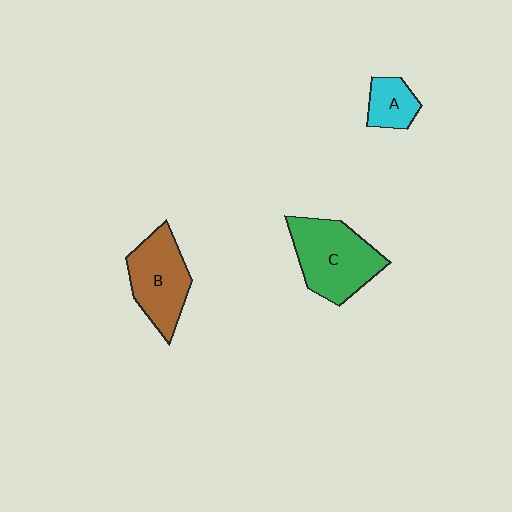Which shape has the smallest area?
Shape A (cyan).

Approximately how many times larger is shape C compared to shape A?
Approximately 2.5 times.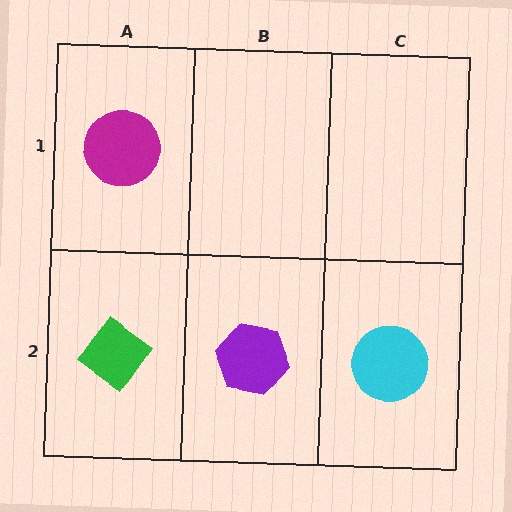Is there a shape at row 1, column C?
No, that cell is empty.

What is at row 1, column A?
A magenta circle.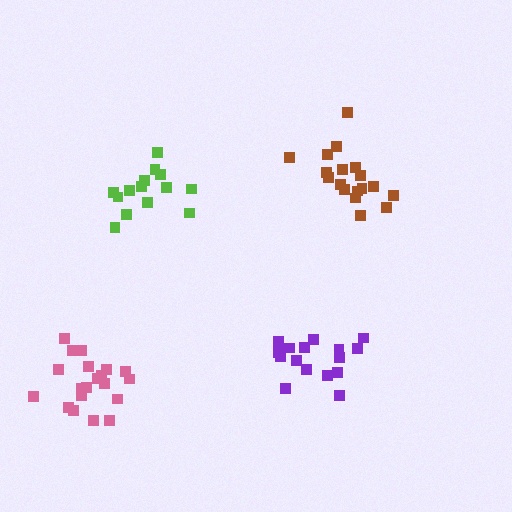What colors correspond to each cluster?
The clusters are colored: pink, brown, purple, lime.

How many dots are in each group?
Group 1: 20 dots, Group 2: 18 dots, Group 3: 16 dots, Group 4: 14 dots (68 total).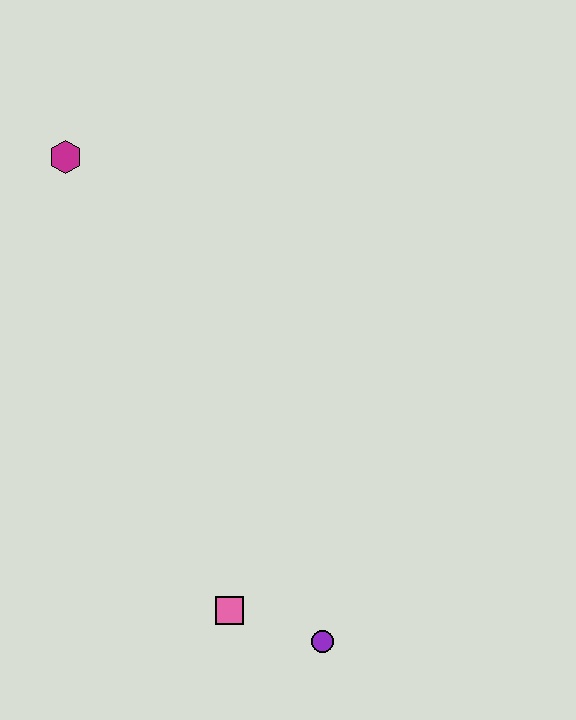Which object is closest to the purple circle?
The pink square is closest to the purple circle.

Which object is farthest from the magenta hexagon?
The purple circle is farthest from the magenta hexagon.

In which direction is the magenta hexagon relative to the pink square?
The magenta hexagon is above the pink square.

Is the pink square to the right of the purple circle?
No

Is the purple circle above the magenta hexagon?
No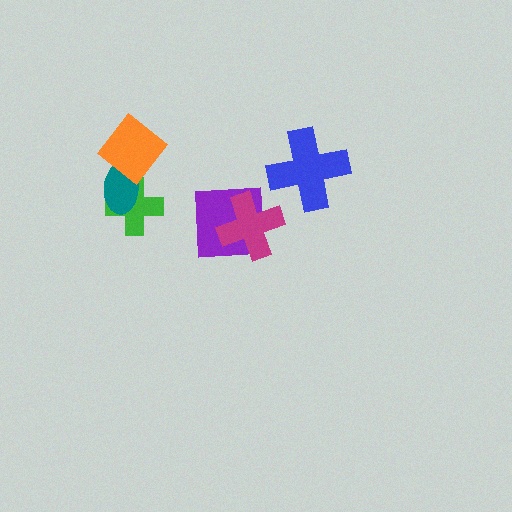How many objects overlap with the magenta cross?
1 object overlaps with the magenta cross.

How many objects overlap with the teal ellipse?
2 objects overlap with the teal ellipse.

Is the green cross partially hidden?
Yes, it is partially covered by another shape.